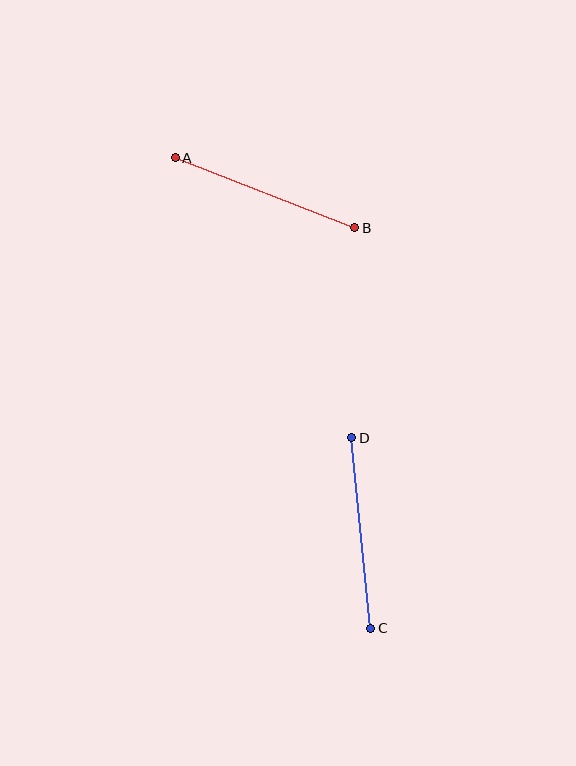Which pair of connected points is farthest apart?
Points A and B are farthest apart.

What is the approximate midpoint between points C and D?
The midpoint is at approximately (361, 533) pixels.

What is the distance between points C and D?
The distance is approximately 192 pixels.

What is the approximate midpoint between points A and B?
The midpoint is at approximately (265, 193) pixels.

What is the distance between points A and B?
The distance is approximately 193 pixels.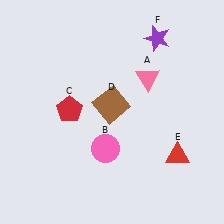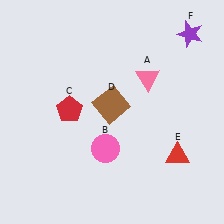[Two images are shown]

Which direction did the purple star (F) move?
The purple star (F) moved right.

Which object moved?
The purple star (F) moved right.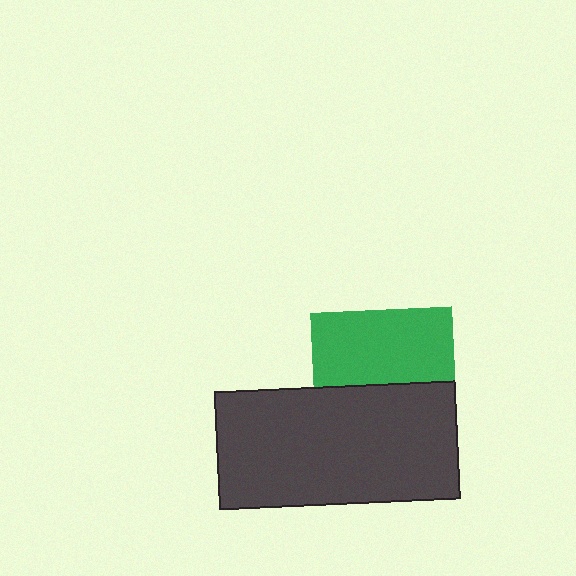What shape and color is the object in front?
The object in front is a dark gray rectangle.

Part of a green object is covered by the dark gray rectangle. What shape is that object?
It is a square.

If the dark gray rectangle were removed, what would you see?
You would see the complete green square.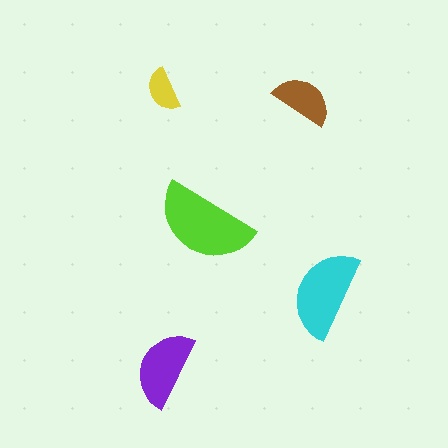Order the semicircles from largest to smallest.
the lime one, the cyan one, the purple one, the brown one, the yellow one.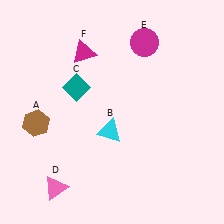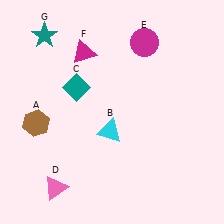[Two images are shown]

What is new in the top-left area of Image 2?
A teal star (G) was added in the top-left area of Image 2.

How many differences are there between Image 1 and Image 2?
There is 1 difference between the two images.